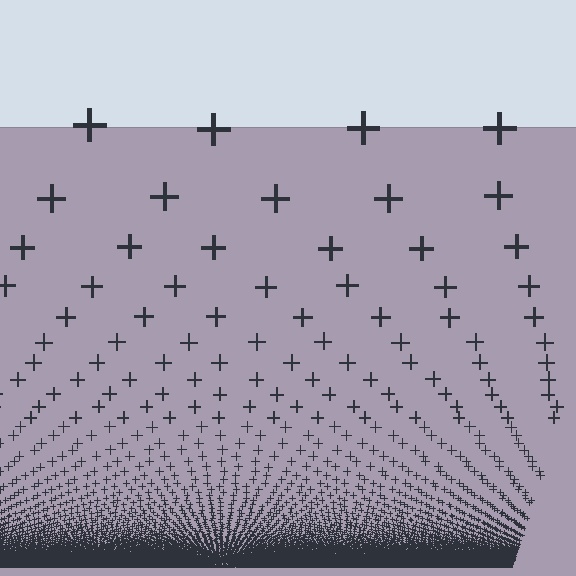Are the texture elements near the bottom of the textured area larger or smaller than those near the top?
Smaller. The gradient is inverted — elements near the bottom are smaller and denser.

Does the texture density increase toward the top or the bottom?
Density increases toward the bottom.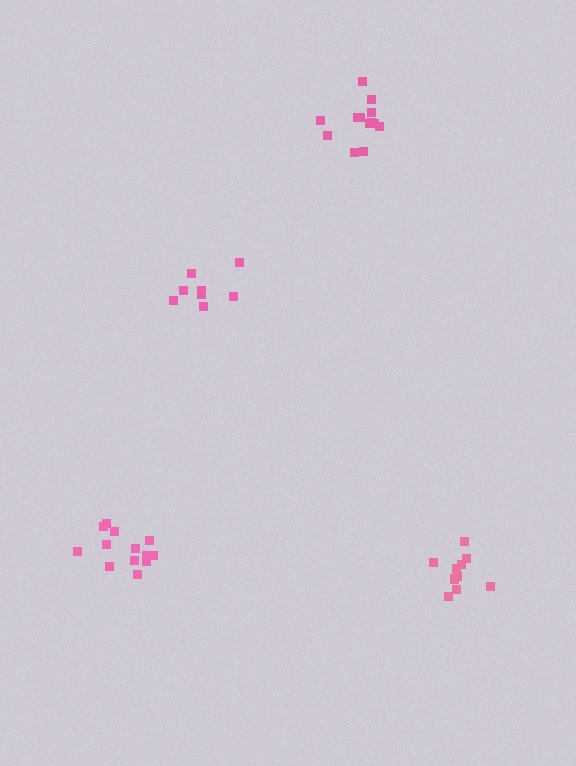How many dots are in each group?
Group 1: 13 dots, Group 2: 13 dots, Group 3: 8 dots, Group 4: 10 dots (44 total).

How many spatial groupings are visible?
There are 4 spatial groupings.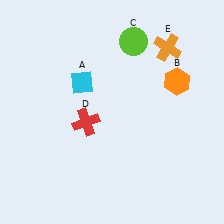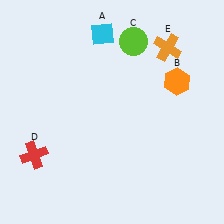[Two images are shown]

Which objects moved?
The objects that moved are: the cyan diamond (A), the red cross (D).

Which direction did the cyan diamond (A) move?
The cyan diamond (A) moved up.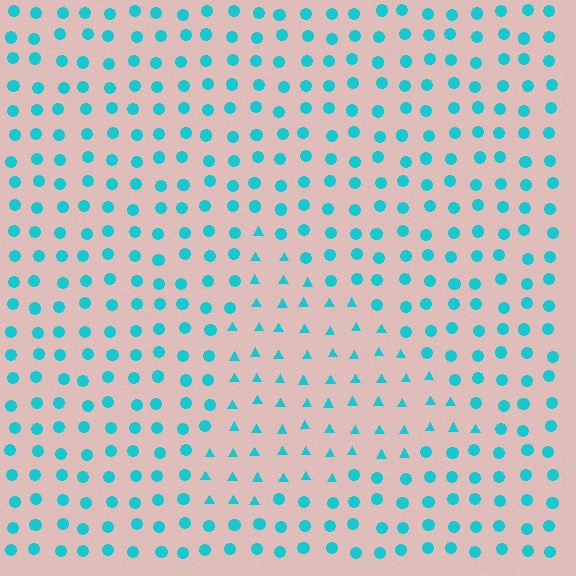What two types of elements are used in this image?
The image uses triangles inside the triangle region and circles outside it.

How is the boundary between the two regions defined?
The boundary is defined by a change in element shape: triangles inside vs. circles outside. All elements share the same color and spacing.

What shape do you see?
I see a triangle.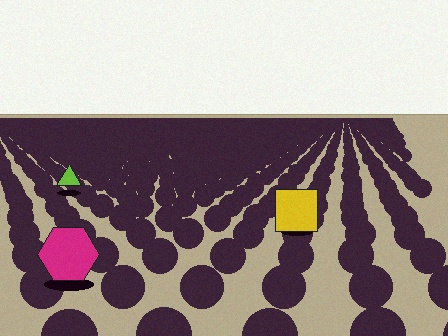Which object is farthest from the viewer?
The lime triangle is farthest from the viewer. It appears smaller and the ground texture around it is denser.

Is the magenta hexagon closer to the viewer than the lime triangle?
Yes. The magenta hexagon is closer — you can tell from the texture gradient: the ground texture is coarser near it.